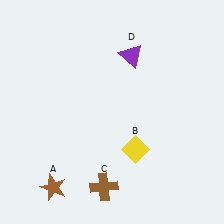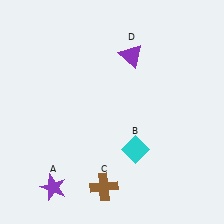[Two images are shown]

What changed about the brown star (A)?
In Image 1, A is brown. In Image 2, it changed to purple.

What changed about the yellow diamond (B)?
In Image 1, B is yellow. In Image 2, it changed to cyan.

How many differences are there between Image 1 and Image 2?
There are 2 differences between the two images.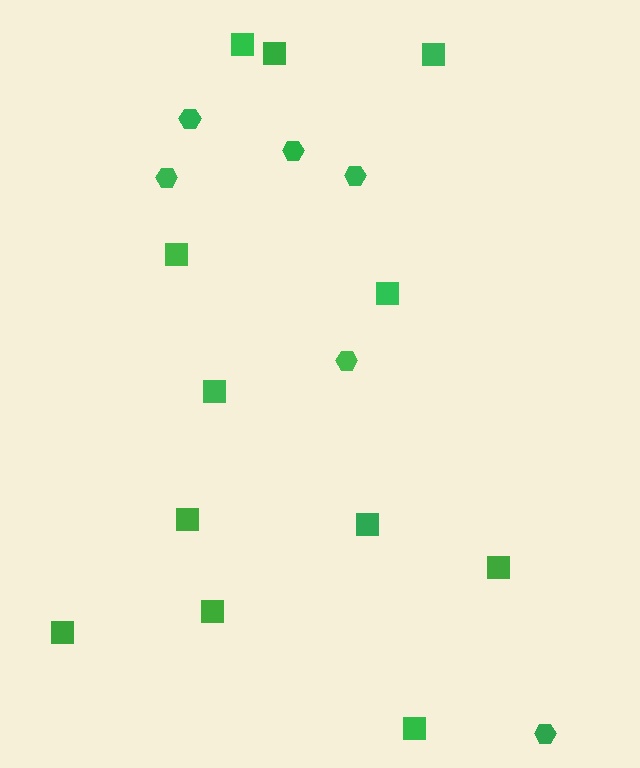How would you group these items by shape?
There are 2 groups: one group of hexagons (6) and one group of squares (12).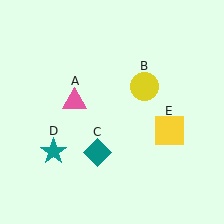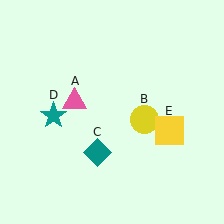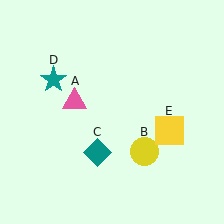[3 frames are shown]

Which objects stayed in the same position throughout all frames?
Pink triangle (object A) and teal diamond (object C) and yellow square (object E) remained stationary.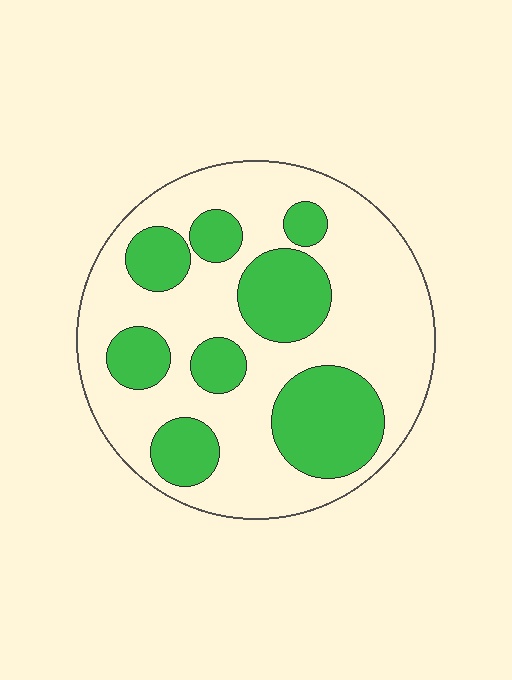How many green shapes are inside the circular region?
8.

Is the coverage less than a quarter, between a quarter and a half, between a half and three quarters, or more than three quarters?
Between a quarter and a half.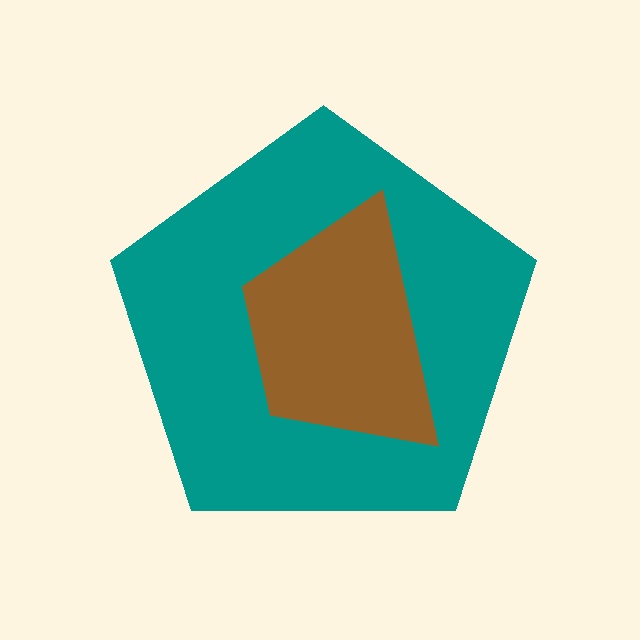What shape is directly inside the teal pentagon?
The brown trapezoid.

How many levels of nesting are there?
2.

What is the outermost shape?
The teal pentagon.